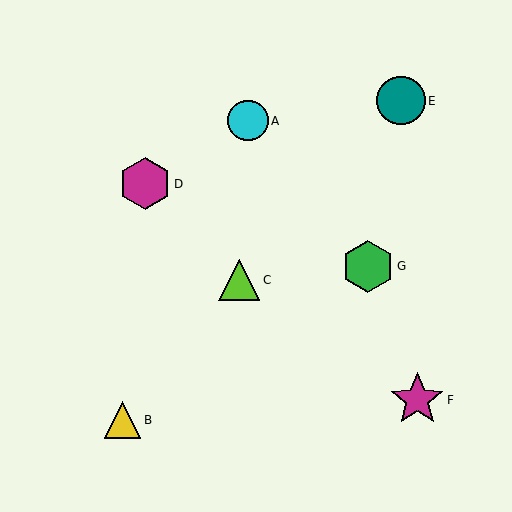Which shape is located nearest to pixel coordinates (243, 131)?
The cyan circle (labeled A) at (248, 121) is nearest to that location.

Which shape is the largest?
The magenta star (labeled F) is the largest.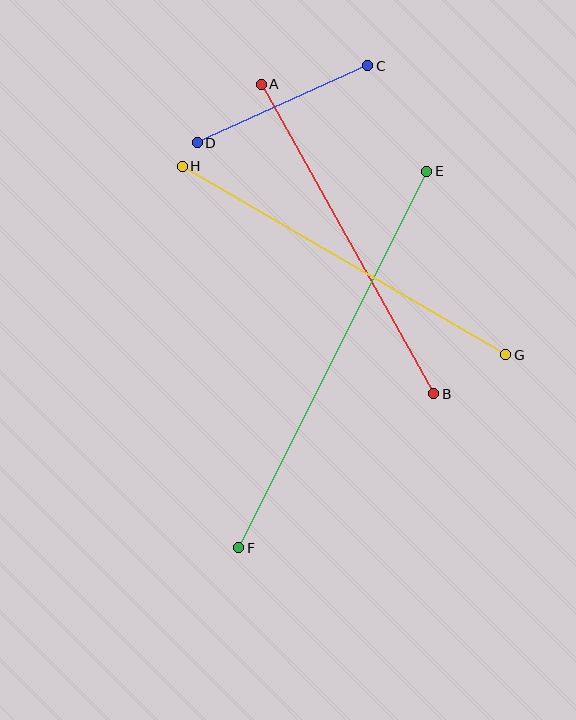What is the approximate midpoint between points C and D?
The midpoint is at approximately (282, 104) pixels.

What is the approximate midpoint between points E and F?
The midpoint is at approximately (333, 359) pixels.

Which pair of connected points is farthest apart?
Points E and F are farthest apart.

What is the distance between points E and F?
The distance is approximately 421 pixels.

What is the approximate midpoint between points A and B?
The midpoint is at approximately (347, 239) pixels.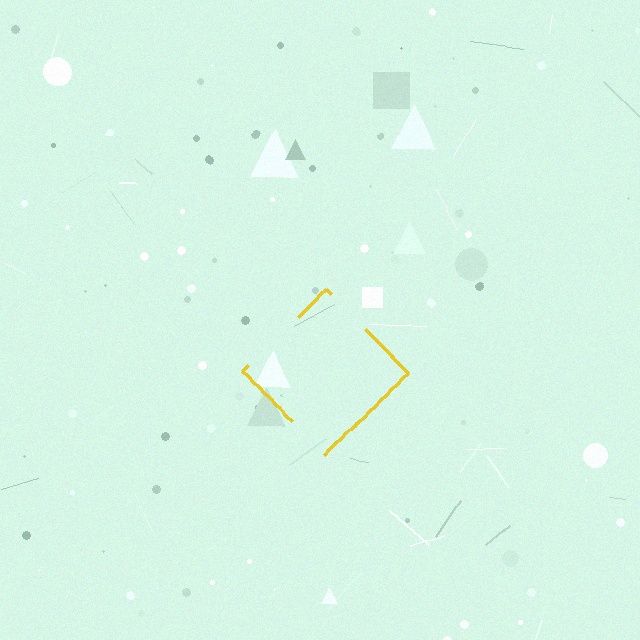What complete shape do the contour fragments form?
The contour fragments form a diamond.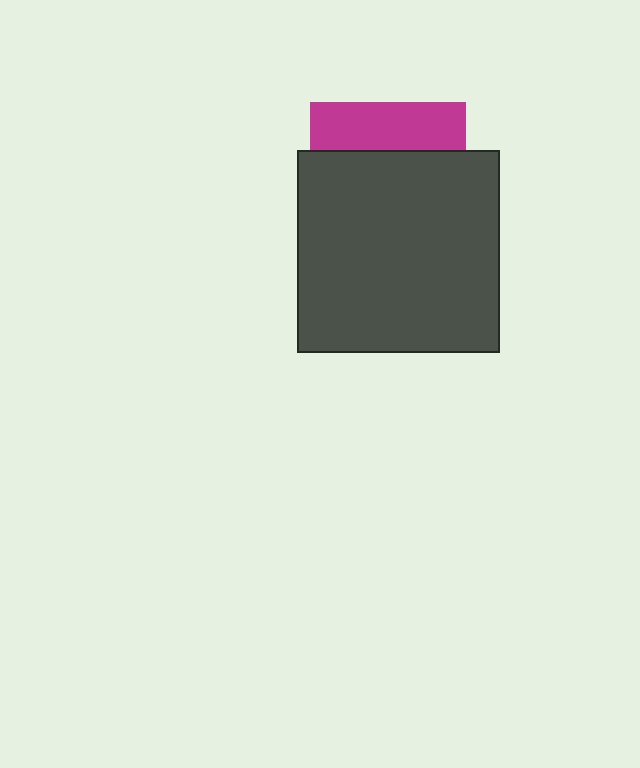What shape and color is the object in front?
The object in front is a dark gray square.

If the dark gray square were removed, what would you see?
You would see the complete magenta square.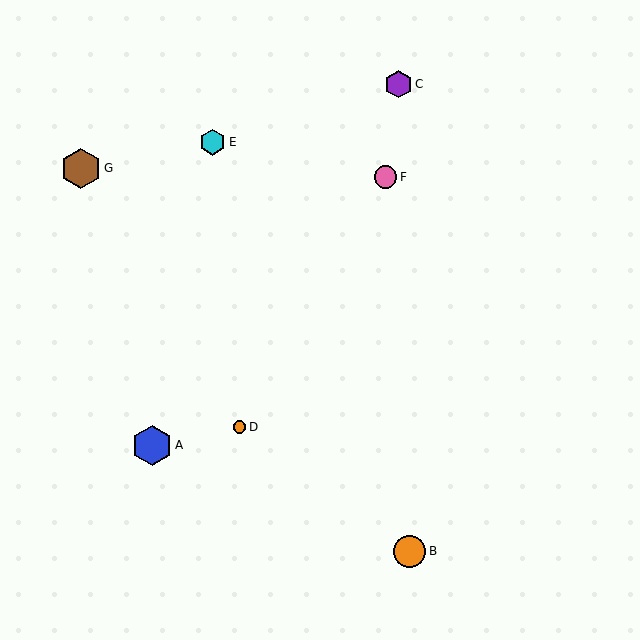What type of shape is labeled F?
Shape F is a pink circle.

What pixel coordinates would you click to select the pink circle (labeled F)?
Click at (385, 177) to select the pink circle F.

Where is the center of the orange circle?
The center of the orange circle is at (409, 551).